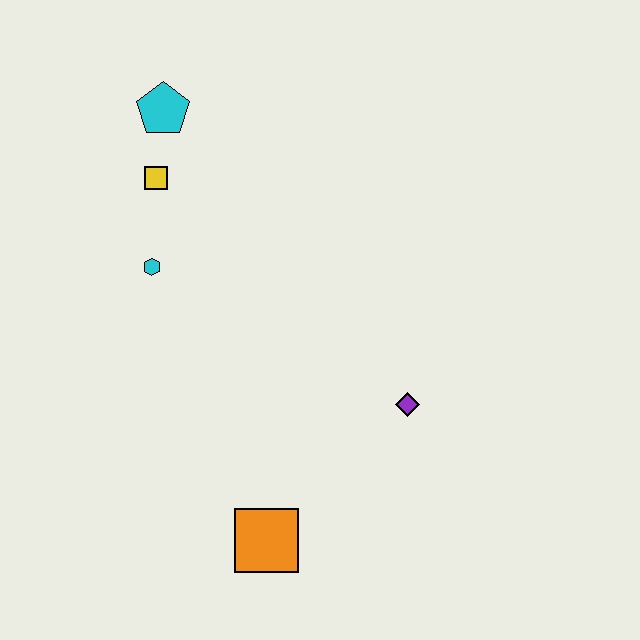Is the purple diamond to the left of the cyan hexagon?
No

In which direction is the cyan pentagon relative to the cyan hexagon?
The cyan pentagon is above the cyan hexagon.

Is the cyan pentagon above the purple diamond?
Yes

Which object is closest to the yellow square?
The cyan pentagon is closest to the yellow square.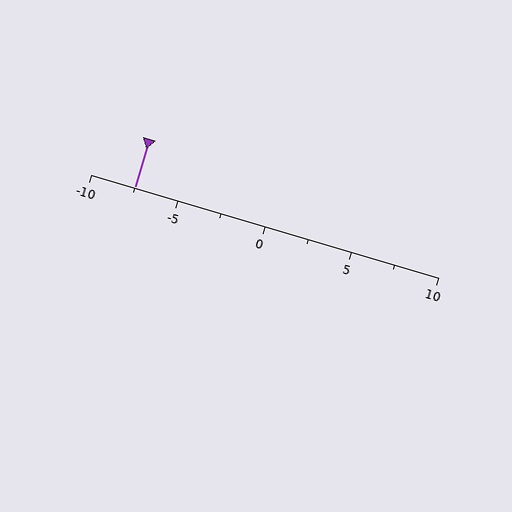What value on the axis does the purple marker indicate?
The marker indicates approximately -7.5.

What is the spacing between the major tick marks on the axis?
The major ticks are spaced 5 apart.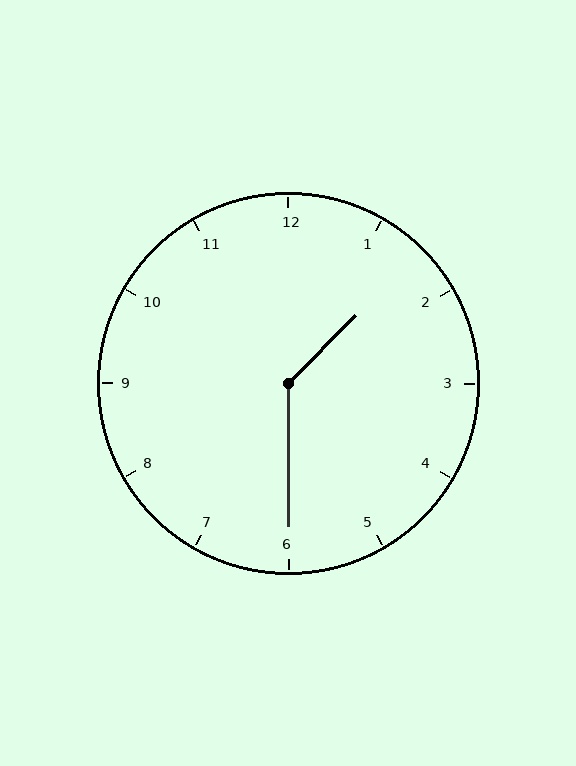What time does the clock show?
1:30.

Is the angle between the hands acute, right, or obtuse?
It is obtuse.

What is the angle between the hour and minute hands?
Approximately 135 degrees.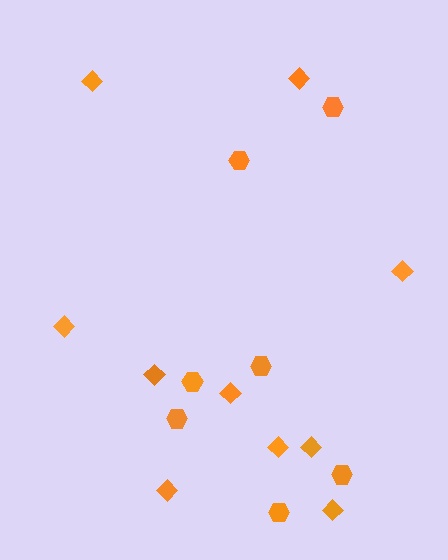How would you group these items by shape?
There are 2 groups: one group of hexagons (7) and one group of diamonds (10).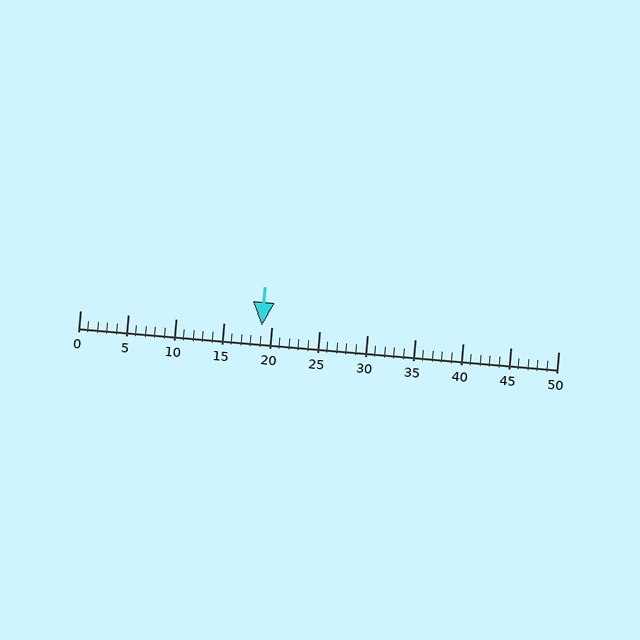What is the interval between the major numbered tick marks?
The major tick marks are spaced 5 units apart.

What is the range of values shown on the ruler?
The ruler shows values from 0 to 50.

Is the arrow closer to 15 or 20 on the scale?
The arrow is closer to 20.